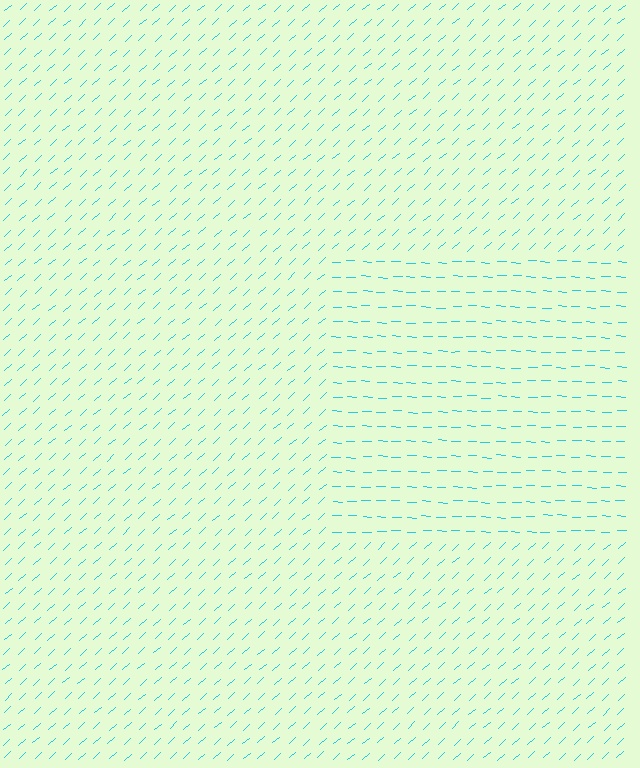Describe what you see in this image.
The image is filled with small cyan line segments. A rectangle region in the image has lines oriented differently from the surrounding lines, creating a visible texture boundary.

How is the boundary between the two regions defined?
The boundary is defined purely by a change in line orientation (approximately 45 degrees difference). All lines are the same color and thickness.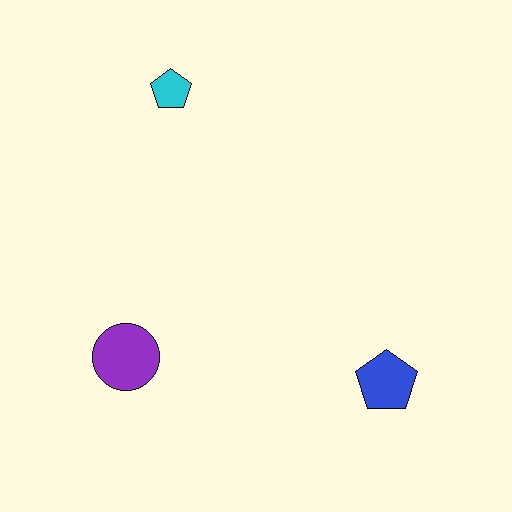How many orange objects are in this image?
There are no orange objects.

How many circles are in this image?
There is 1 circle.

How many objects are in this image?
There are 3 objects.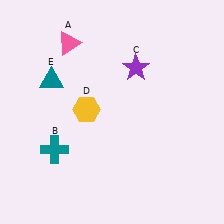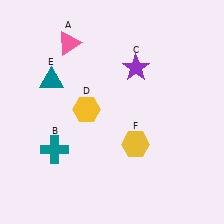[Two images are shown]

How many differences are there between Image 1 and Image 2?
There is 1 difference between the two images.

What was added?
A yellow hexagon (F) was added in Image 2.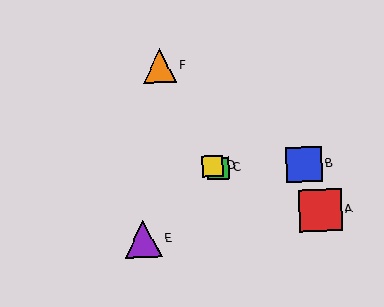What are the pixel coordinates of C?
Object C is at (219, 168).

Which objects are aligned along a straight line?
Objects A, C, D are aligned along a straight line.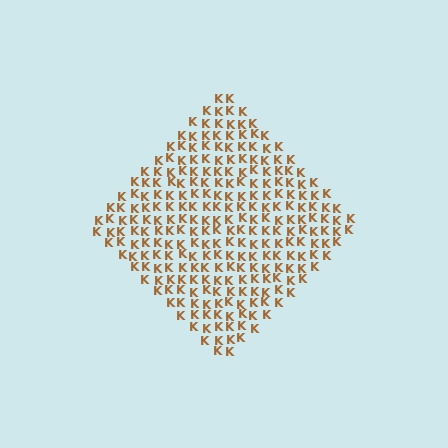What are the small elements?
The small elements are letter K's.